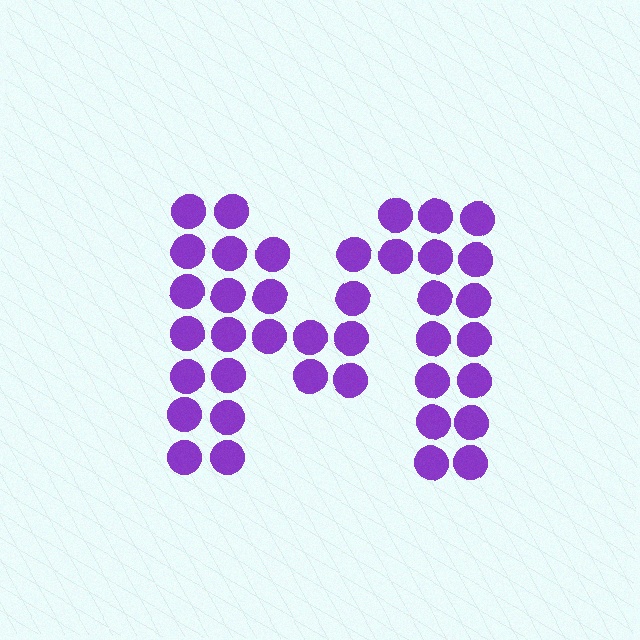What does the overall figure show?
The overall figure shows the letter M.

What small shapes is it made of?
It is made of small circles.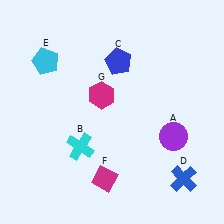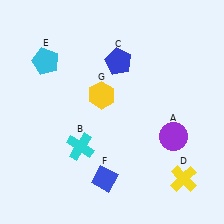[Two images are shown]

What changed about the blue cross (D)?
In Image 1, D is blue. In Image 2, it changed to yellow.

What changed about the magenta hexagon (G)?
In Image 1, G is magenta. In Image 2, it changed to yellow.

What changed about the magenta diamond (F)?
In Image 1, F is magenta. In Image 2, it changed to blue.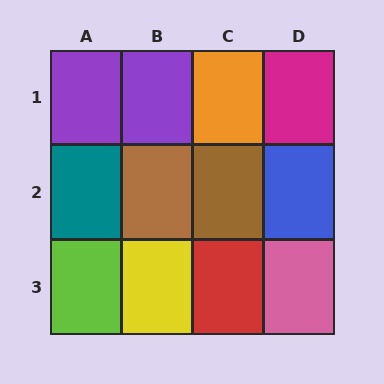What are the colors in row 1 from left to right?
Purple, purple, orange, magenta.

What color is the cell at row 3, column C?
Red.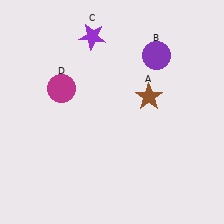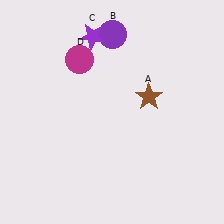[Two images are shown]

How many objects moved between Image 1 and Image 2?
2 objects moved between the two images.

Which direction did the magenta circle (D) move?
The magenta circle (D) moved up.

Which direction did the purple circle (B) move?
The purple circle (B) moved left.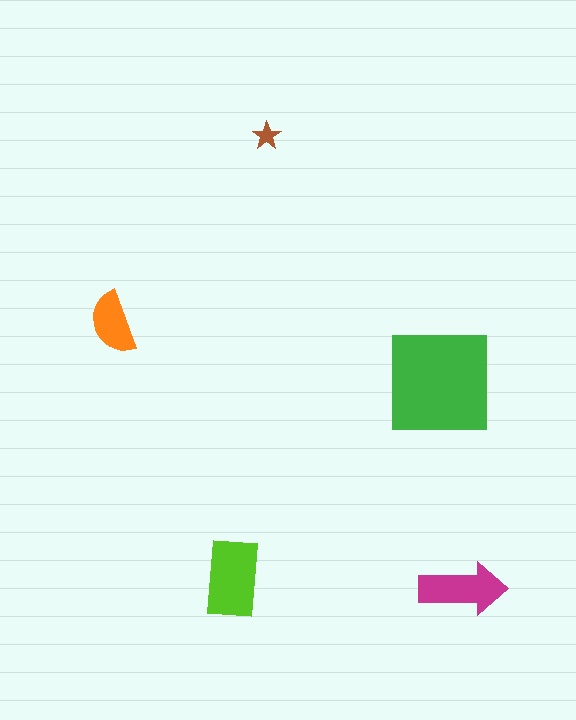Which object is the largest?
The green square.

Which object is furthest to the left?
The orange semicircle is leftmost.